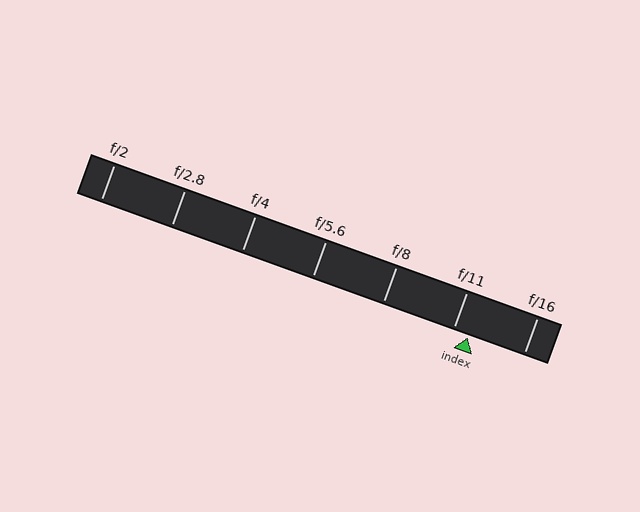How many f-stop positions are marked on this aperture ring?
There are 7 f-stop positions marked.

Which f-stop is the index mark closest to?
The index mark is closest to f/11.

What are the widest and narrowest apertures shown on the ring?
The widest aperture shown is f/2 and the narrowest is f/16.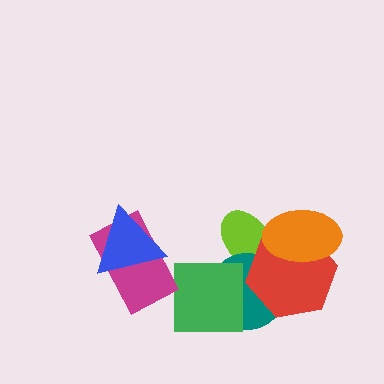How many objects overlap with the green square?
1 object overlaps with the green square.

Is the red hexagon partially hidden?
Yes, it is partially covered by another shape.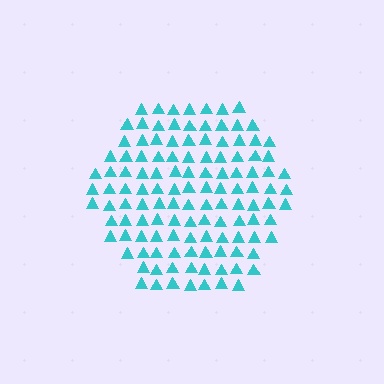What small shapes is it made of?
It is made of small triangles.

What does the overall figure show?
The overall figure shows a hexagon.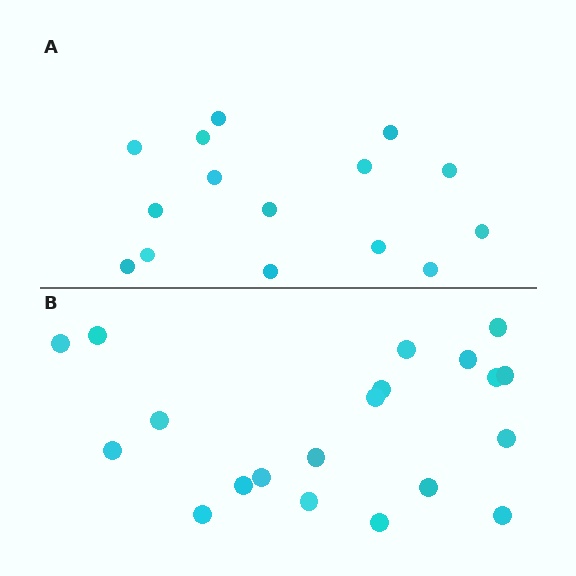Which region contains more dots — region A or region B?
Region B (the bottom region) has more dots.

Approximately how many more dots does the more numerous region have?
Region B has about 5 more dots than region A.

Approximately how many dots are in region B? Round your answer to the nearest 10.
About 20 dots.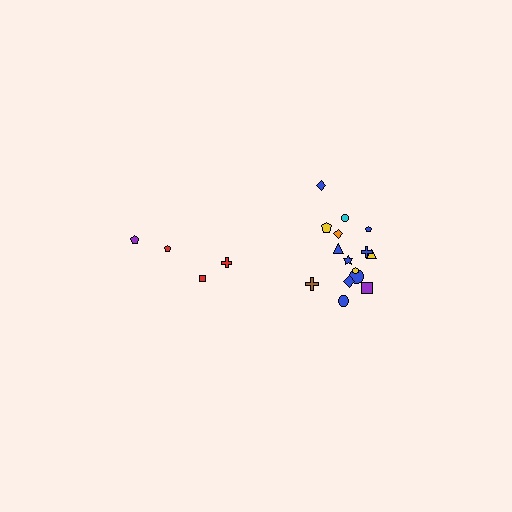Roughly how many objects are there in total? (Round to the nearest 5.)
Roughly 20 objects in total.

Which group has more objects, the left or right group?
The right group.